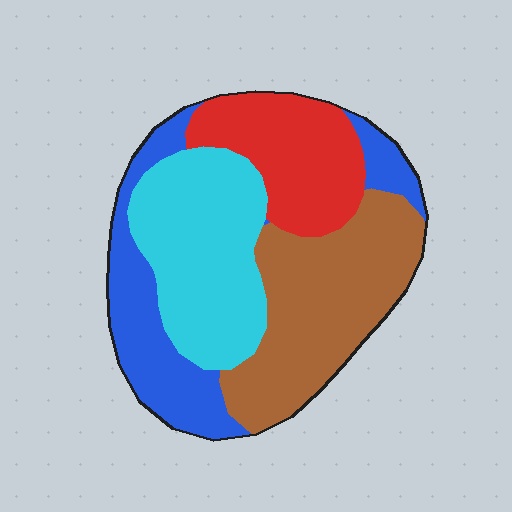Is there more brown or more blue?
Brown.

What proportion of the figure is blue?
Blue takes up about one fifth (1/5) of the figure.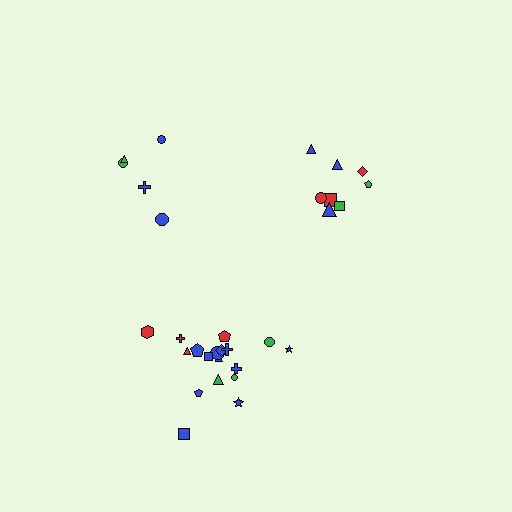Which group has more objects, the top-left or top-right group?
The top-right group.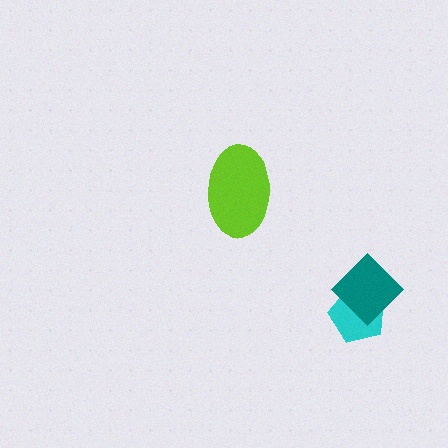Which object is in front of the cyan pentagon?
The teal diamond is in front of the cyan pentagon.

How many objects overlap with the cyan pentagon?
1 object overlaps with the cyan pentagon.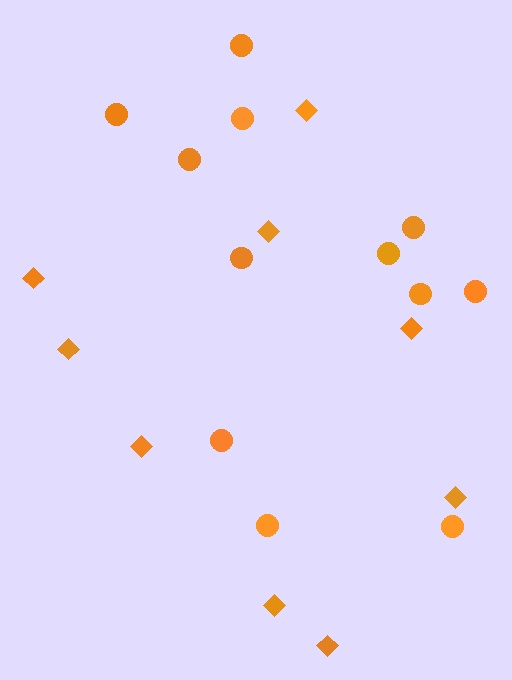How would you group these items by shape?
There are 2 groups: one group of circles (12) and one group of diamonds (9).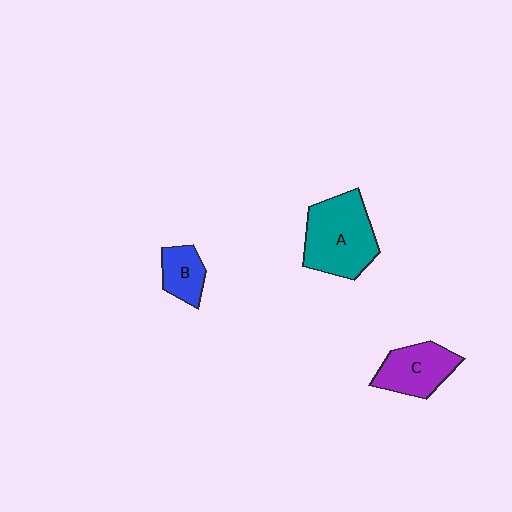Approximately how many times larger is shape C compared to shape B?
Approximately 1.6 times.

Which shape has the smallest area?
Shape B (blue).